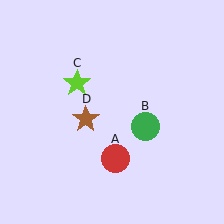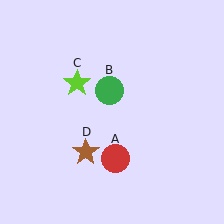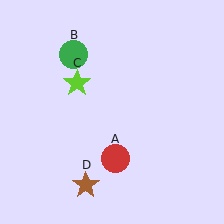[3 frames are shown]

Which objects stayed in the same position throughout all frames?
Red circle (object A) and lime star (object C) remained stationary.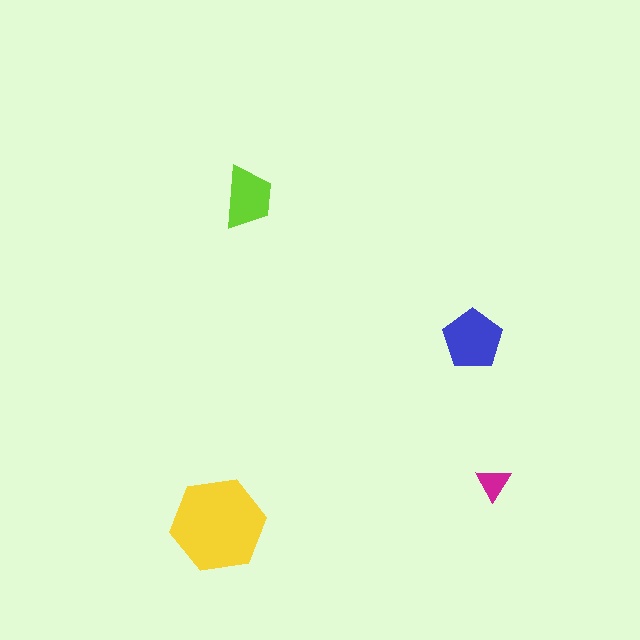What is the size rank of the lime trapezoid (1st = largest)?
3rd.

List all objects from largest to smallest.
The yellow hexagon, the blue pentagon, the lime trapezoid, the magenta triangle.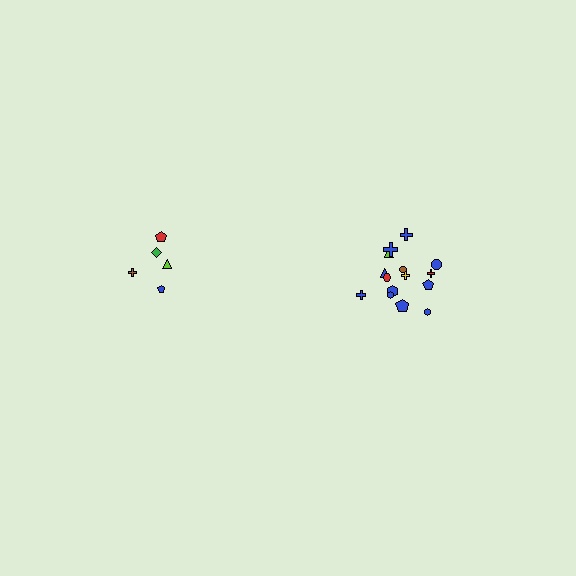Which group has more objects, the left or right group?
The right group.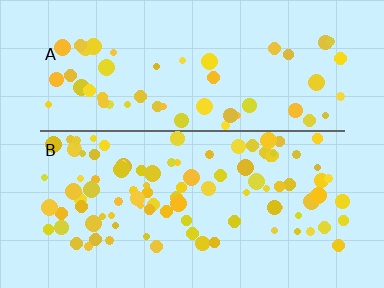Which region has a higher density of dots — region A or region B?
B (the bottom).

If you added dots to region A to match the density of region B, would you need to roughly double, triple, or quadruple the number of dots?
Approximately double.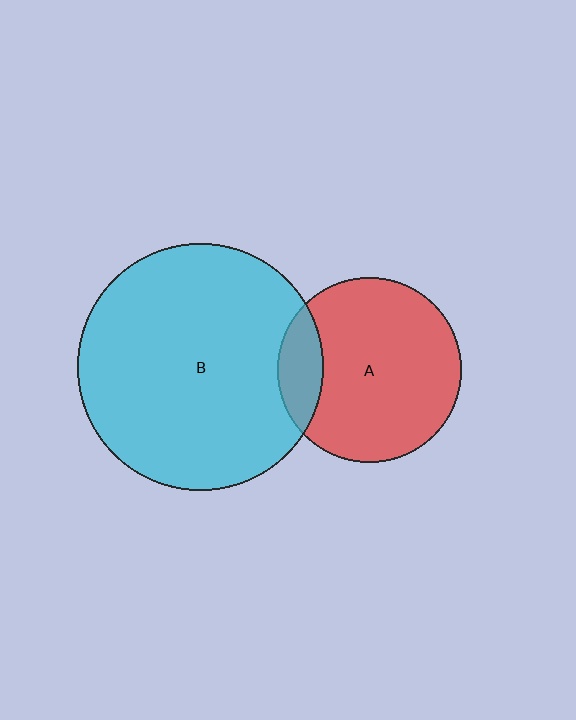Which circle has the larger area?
Circle B (cyan).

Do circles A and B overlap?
Yes.